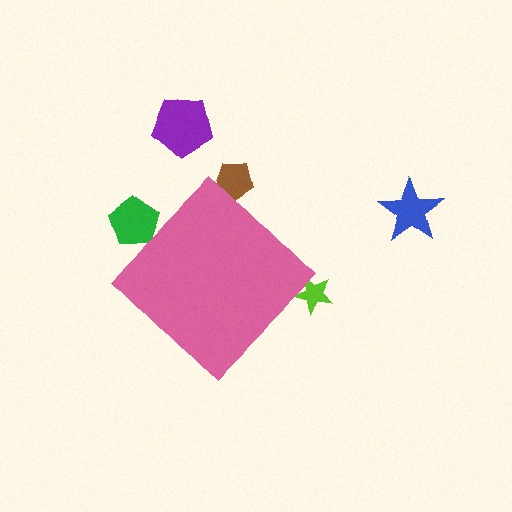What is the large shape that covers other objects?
A pink diamond.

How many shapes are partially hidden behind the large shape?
3 shapes are partially hidden.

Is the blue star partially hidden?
No, the blue star is fully visible.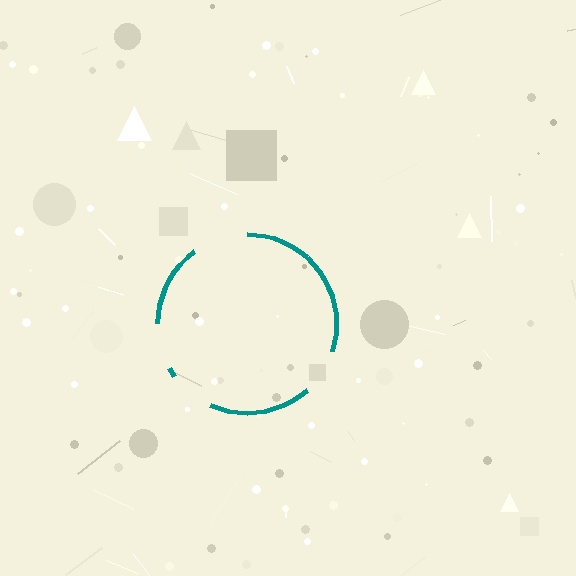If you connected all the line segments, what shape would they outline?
They would outline a circle.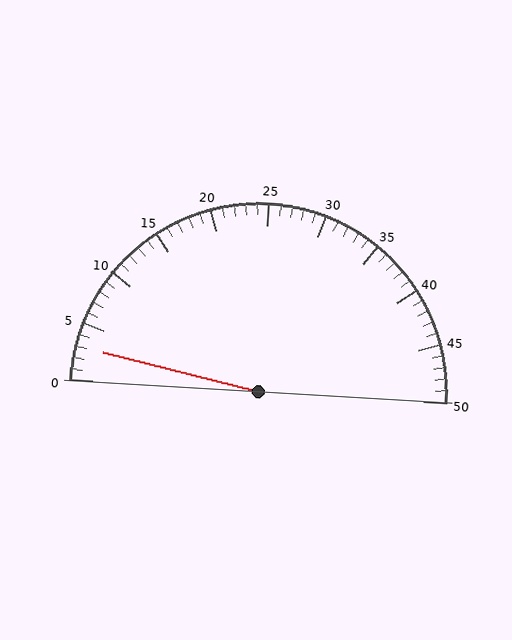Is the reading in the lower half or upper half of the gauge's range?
The reading is in the lower half of the range (0 to 50).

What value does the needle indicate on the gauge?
The needle indicates approximately 3.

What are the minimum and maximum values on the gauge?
The gauge ranges from 0 to 50.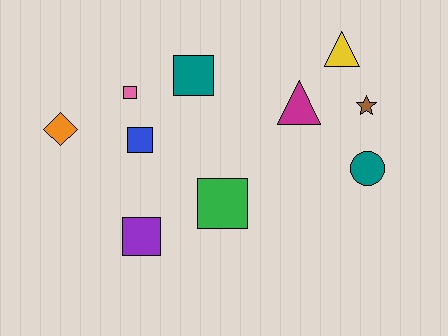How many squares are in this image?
There are 5 squares.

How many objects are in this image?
There are 10 objects.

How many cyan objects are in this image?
There are no cyan objects.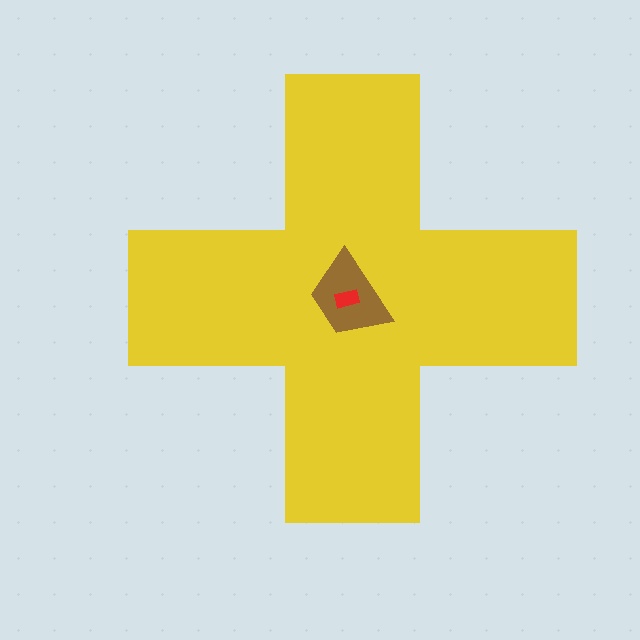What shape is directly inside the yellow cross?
The brown trapezoid.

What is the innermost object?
The red rectangle.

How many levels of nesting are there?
3.